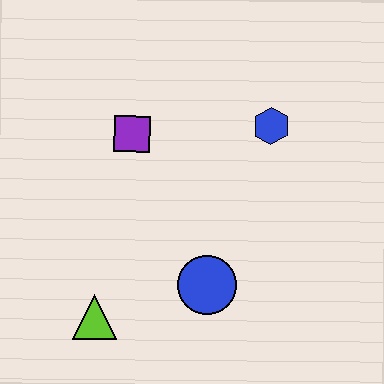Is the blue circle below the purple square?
Yes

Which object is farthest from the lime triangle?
The blue hexagon is farthest from the lime triangle.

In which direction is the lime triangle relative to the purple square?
The lime triangle is below the purple square.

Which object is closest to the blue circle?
The lime triangle is closest to the blue circle.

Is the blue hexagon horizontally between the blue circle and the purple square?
No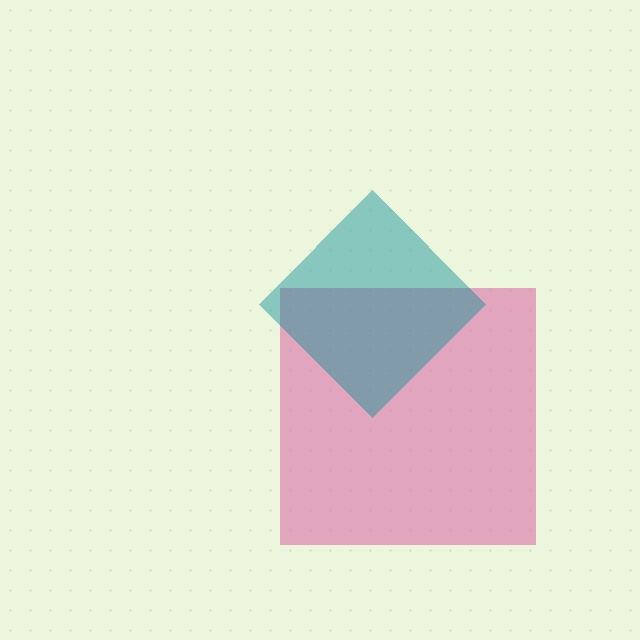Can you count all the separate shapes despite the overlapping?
Yes, there are 2 separate shapes.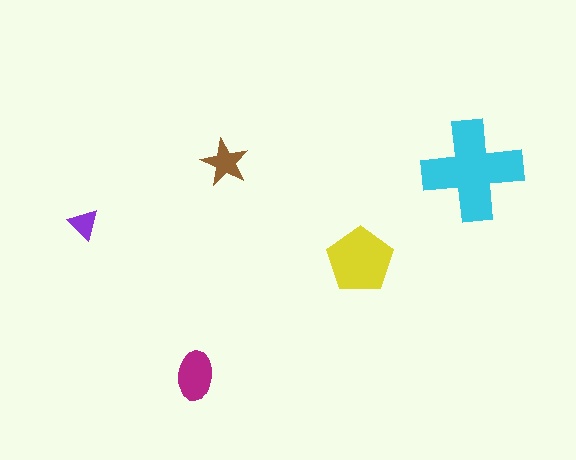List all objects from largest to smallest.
The cyan cross, the yellow pentagon, the magenta ellipse, the brown star, the purple triangle.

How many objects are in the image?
There are 5 objects in the image.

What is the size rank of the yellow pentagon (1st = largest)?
2nd.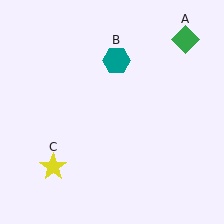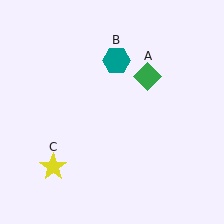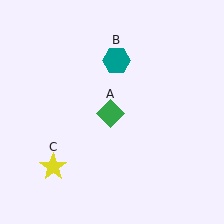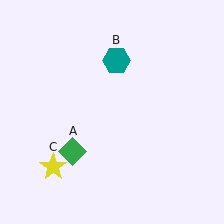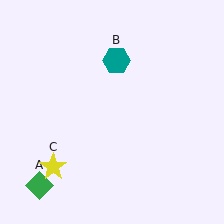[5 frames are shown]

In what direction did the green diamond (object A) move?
The green diamond (object A) moved down and to the left.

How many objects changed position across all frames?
1 object changed position: green diamond (object A).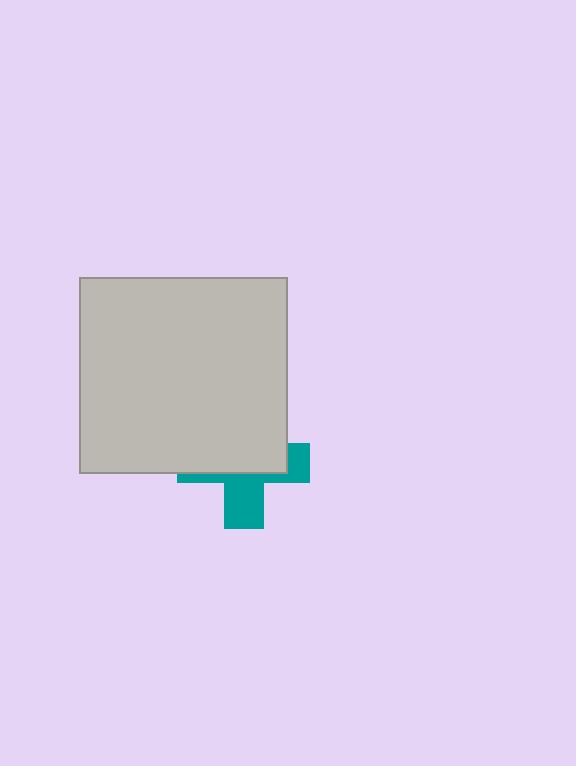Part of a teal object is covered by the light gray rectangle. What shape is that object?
It is a cross.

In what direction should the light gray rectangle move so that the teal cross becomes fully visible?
The light gray rectangle should move up. That is the shortest direction to clear the overlap and leave the teal cross fully visible.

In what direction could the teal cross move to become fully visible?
The teal cross could move down. That would shift it out from behind the light gray rectangle entirely.